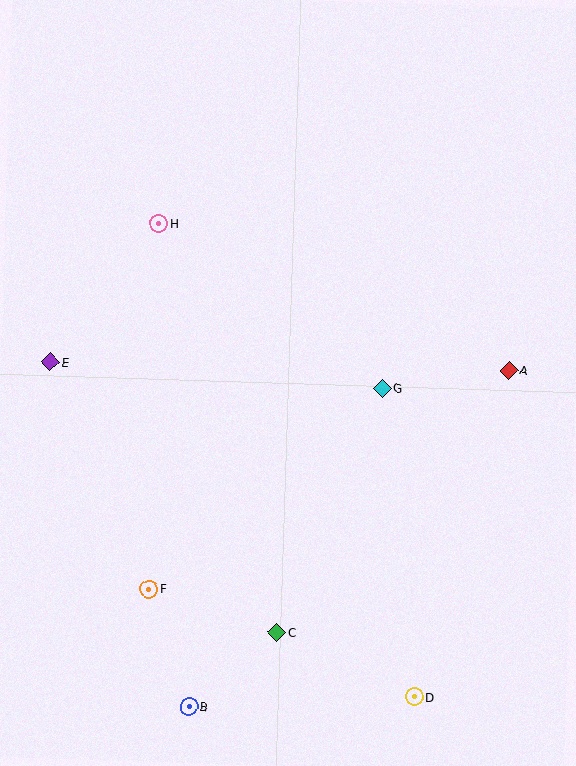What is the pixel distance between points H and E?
The distance between H and E is 176 pixels.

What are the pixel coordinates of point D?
Point D is at (414, 697).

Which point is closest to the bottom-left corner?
Point B is closest to the bottom-left corner.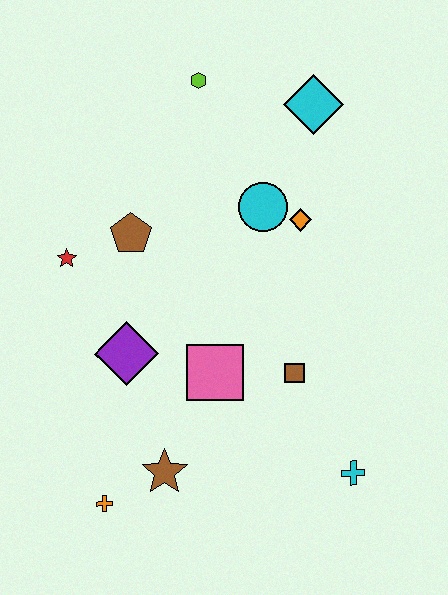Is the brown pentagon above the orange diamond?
No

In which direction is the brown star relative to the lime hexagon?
The brown star is below the lime hexagon.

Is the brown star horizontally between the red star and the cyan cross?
Yes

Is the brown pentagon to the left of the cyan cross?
Yes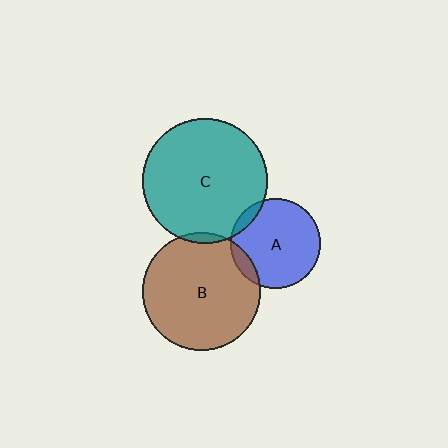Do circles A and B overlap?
Yes.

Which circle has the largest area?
Circle C (teal).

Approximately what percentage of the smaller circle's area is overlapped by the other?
Approximately 10%.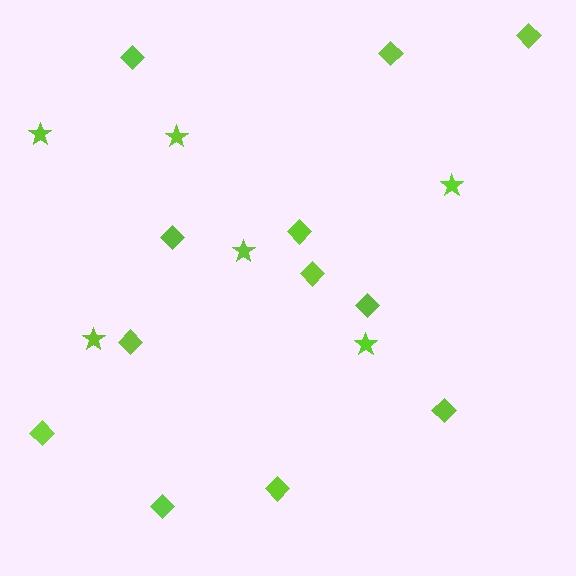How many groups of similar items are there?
There are 2 groups: one group of stars (6) and one group of diamonds (12).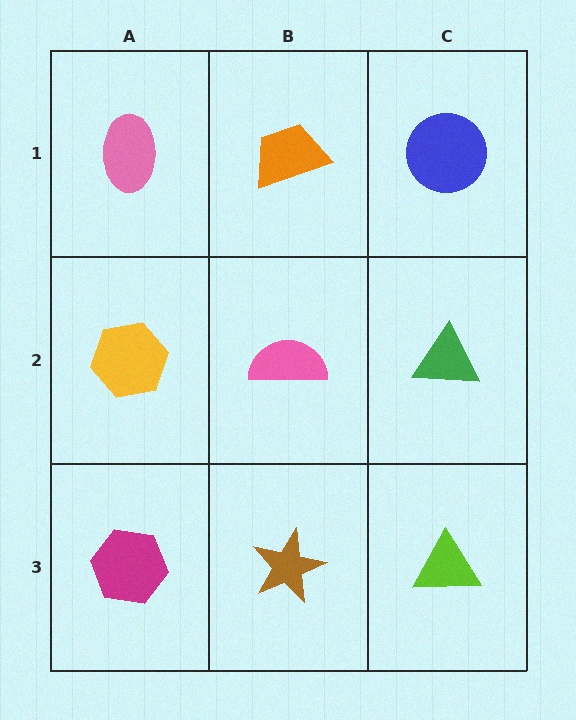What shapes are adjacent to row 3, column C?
A green triangle (row 2, column C), a brown star (row 3, column B).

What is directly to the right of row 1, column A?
An orange trapezoid.